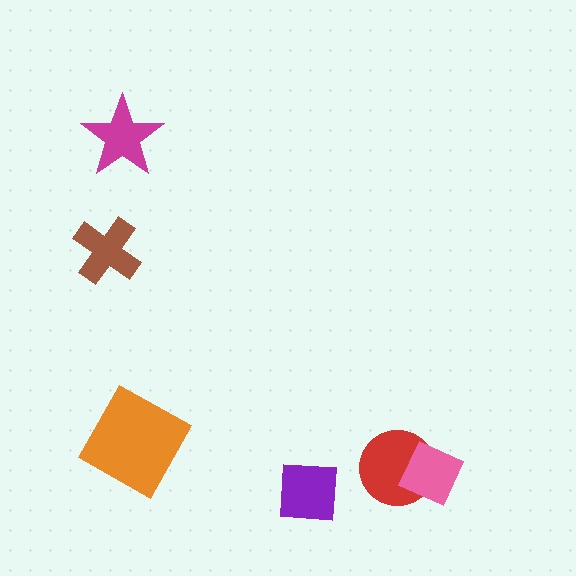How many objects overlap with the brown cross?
0 objects overlap with the brown cross.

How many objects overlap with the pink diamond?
1 object overlaps with the pink diamond.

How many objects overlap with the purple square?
0 objects overlap with the purple square.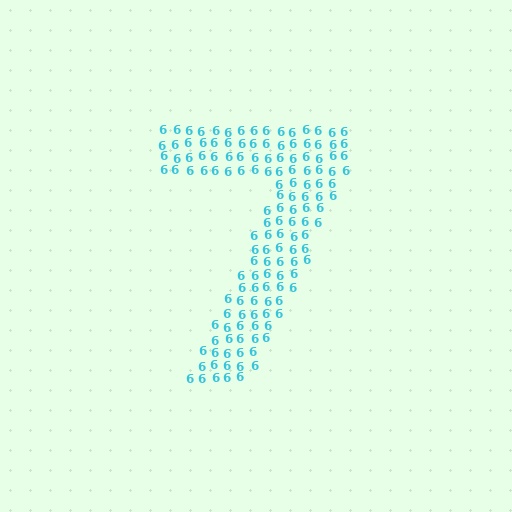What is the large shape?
The large shape is the digit 7.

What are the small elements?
The small elements are digit 6's.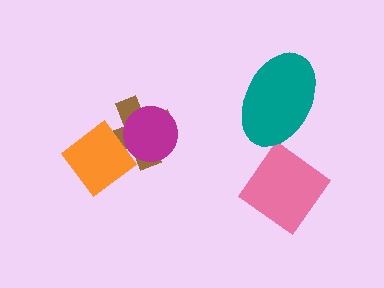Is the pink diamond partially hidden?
No, no other shape covers it.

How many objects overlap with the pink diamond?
0 objects overlap with the pink diamond.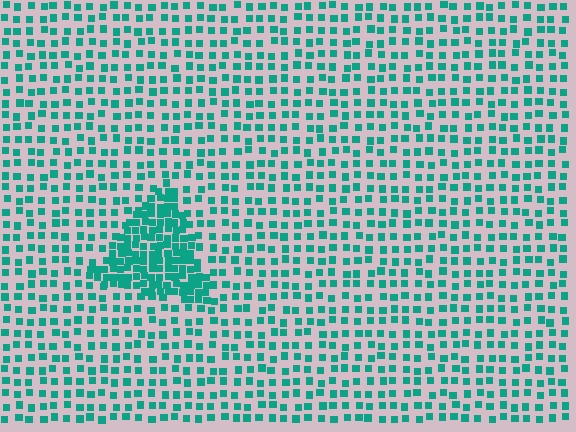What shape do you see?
I see a triangle.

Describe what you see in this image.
The image contains small teal elements arranged at two different densities. A triangle-shaped region is visible where the elements are more densely packed than the surrounding area.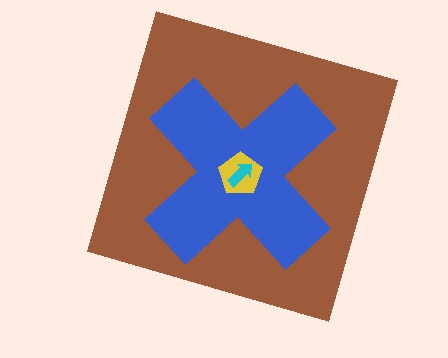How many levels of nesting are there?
4.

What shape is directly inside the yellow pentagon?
The cyan arrow.